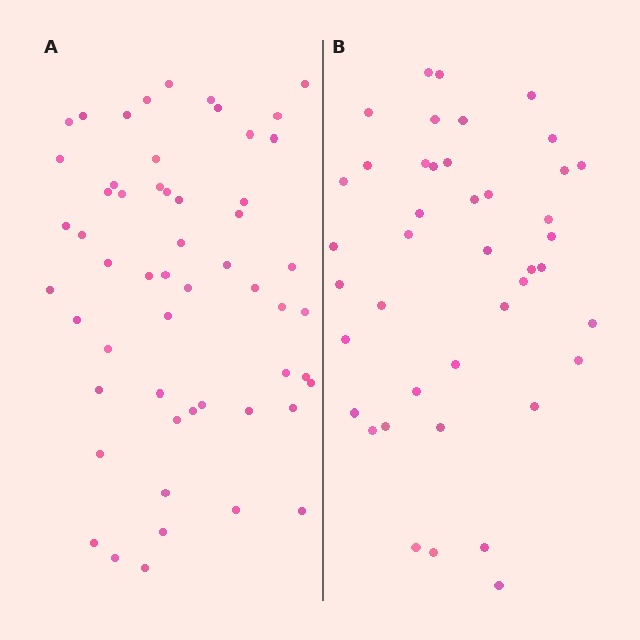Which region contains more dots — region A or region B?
Region A (the left region) has more dots.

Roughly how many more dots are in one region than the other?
Region A has approximately 15 more dots than region B.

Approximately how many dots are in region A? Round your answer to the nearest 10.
About 60 dots. (The exact count is 55, which rounds to 60.)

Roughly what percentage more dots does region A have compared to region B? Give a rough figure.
About 30% more.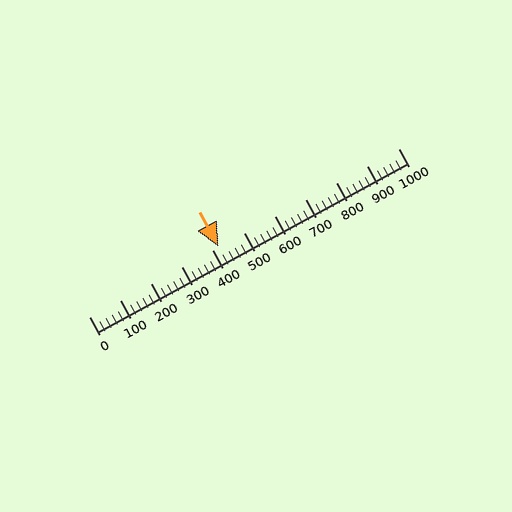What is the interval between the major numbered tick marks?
The major tick marks are spaced 100 units apart.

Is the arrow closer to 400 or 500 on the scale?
The arrow is closer to 400.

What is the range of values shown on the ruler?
The ruler shows values from 0 to 1000.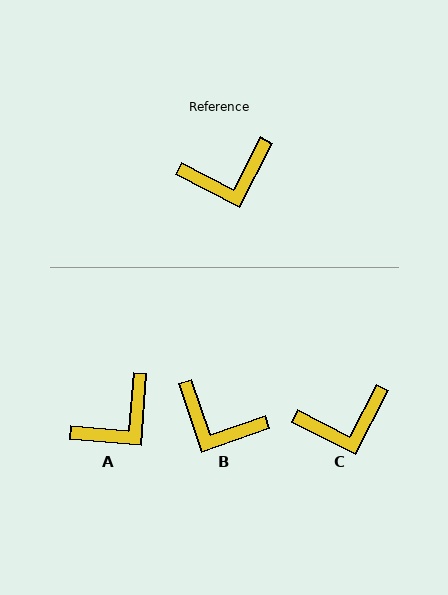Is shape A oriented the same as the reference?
No, it is off by about 23 degrees.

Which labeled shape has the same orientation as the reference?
C.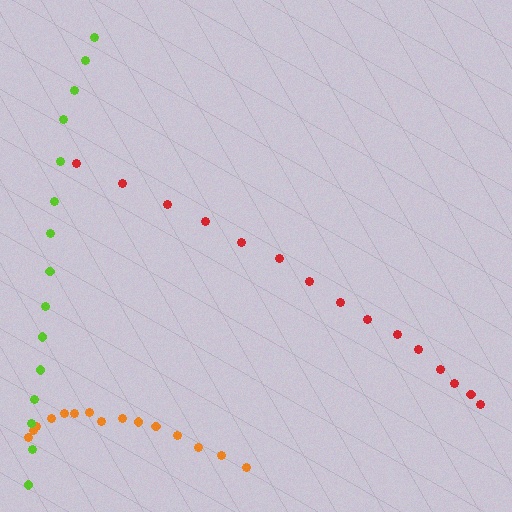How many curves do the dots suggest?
There are 3 distinct paths.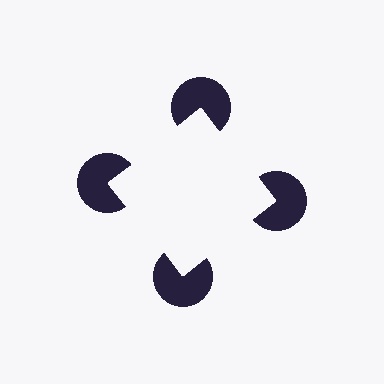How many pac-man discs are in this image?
There are 4 — one at each vertex of the illusory square.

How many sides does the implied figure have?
4 sides.